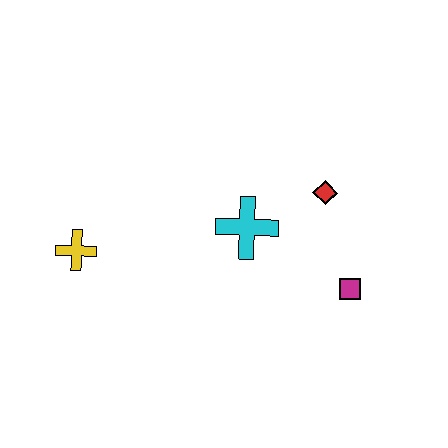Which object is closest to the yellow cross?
The cyan cross is closest to the yellow cross.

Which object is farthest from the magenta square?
The yellow cross is farthest from the magenta square.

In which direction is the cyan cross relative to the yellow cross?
The cyan cross is to the right of the yellow cross.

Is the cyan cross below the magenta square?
No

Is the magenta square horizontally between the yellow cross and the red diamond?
No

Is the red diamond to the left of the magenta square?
Yes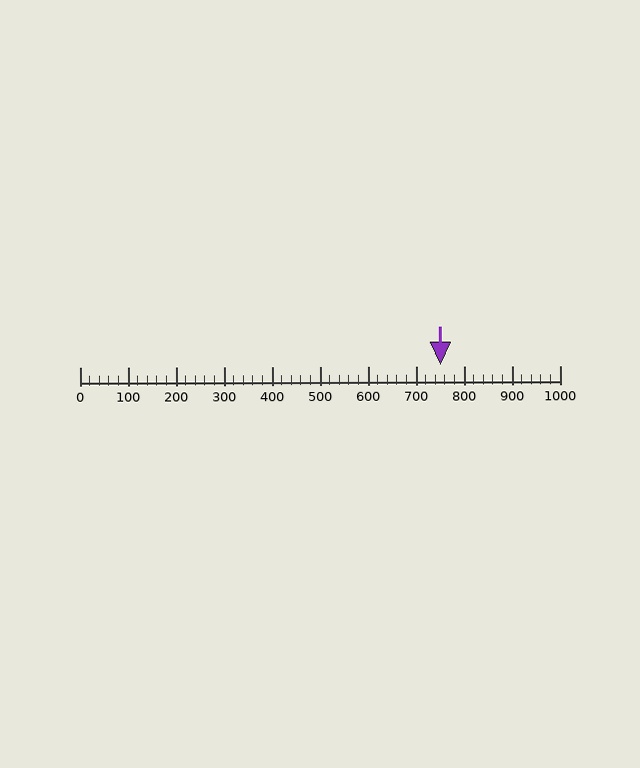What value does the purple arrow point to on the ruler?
The purple arrow points to approximately 752.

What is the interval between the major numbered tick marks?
The major tick marks are spaced 100 units apart.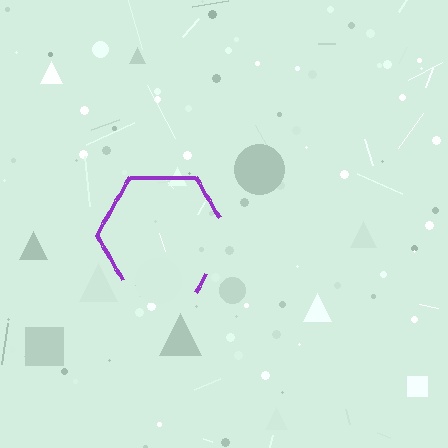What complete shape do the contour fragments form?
The contour fragments form a hexagon.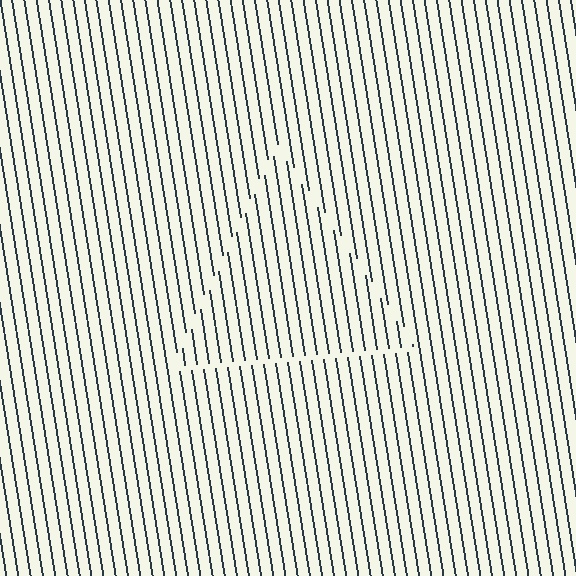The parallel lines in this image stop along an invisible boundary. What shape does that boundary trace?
An illusory triangle. The interior of the shape contains the same grating, shifted by half a period — the contour is defined by the phase discontinuity where line-ends from the inner and outer gratings abut.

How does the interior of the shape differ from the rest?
The interior of the shape contains the same grating, shifted by half a period — the contour is defined by the phase discontinuity where line-ends from the inner and outer gratings abut.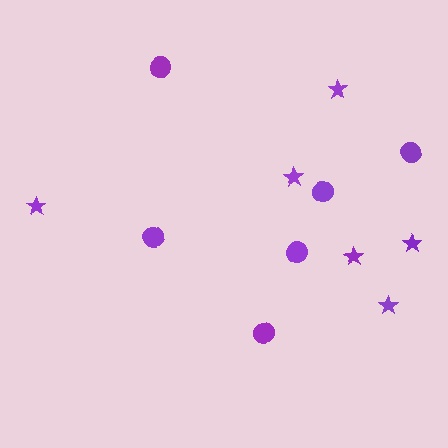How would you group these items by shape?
There are 2 groups: one group of circles (6) and one group of stars (6).